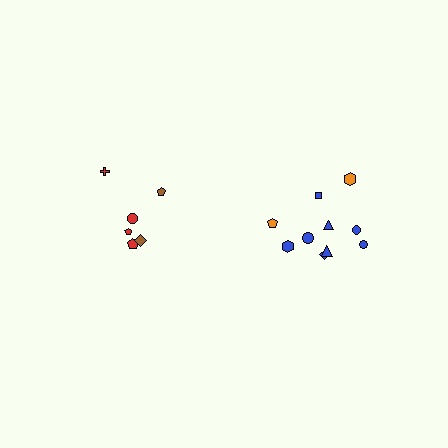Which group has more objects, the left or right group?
The right group.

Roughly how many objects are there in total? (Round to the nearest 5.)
Roughly 15 objects in total.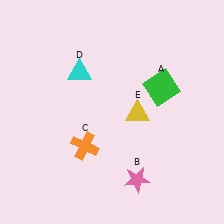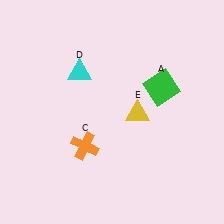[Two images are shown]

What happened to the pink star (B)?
The pink star (B) was removed in Image 2. It was in the bottom-right area of Image 1.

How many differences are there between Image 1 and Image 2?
There is 1 difference between the two images.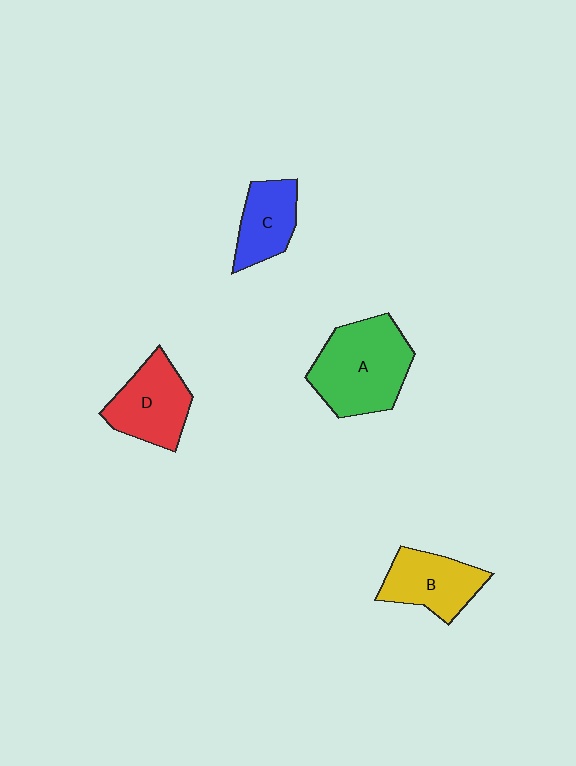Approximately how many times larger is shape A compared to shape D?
Approximately 1.4 times.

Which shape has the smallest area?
Shape C (blue).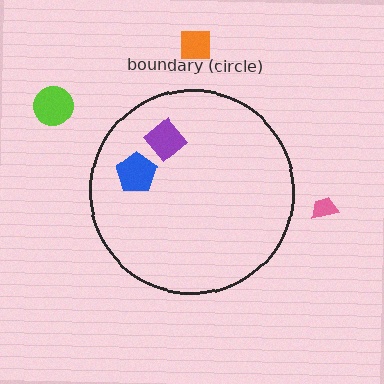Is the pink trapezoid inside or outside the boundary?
Outside.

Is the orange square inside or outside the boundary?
Outside.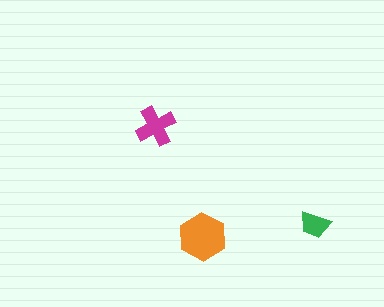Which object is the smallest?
The green trapezoid.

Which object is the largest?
The orange hexagon.